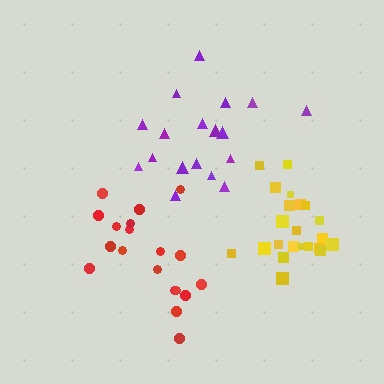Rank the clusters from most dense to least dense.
yellow, red, purple.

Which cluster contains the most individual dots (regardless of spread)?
Yellow (22).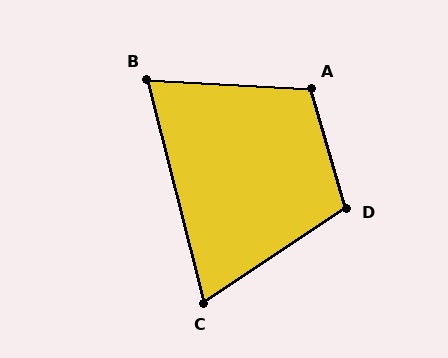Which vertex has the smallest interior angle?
C, at approximately 71 degrees.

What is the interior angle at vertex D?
Approximately 107 degrees (obtuse).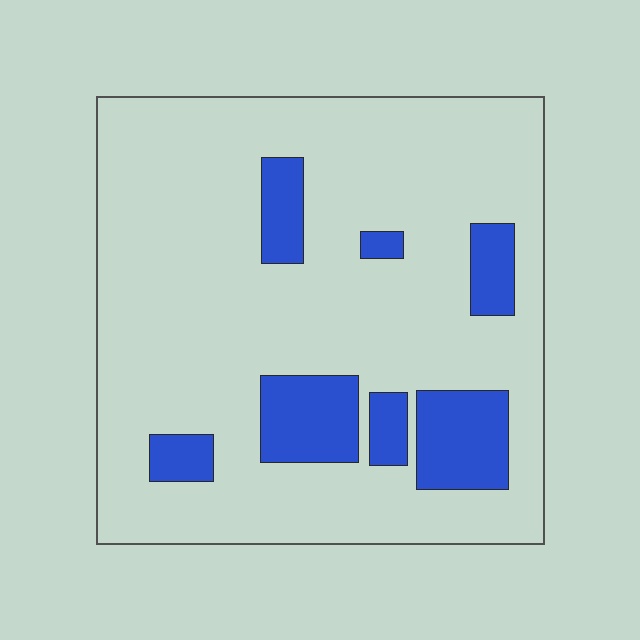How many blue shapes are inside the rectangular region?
7.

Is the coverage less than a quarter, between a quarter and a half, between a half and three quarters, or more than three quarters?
Less than a quarter.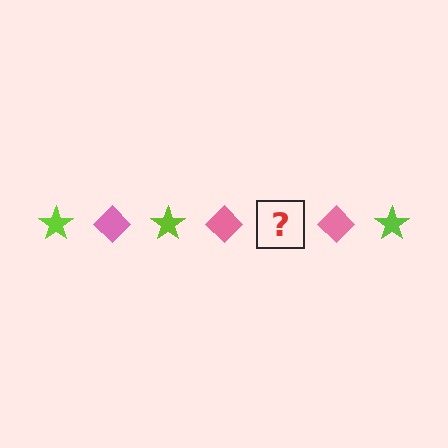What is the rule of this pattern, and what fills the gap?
The rule is that the pattern alternates between lime star and pink diamond. The gap should be filled with a lime star.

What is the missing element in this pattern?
The missing element is a lime star.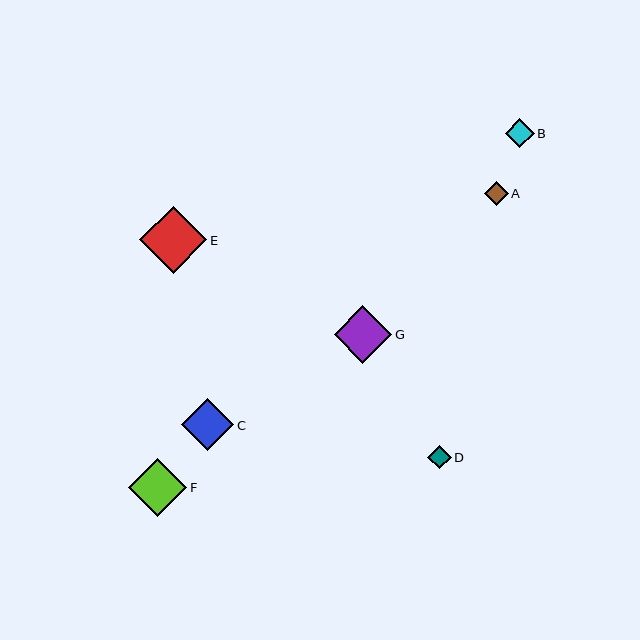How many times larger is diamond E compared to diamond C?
Diamond E is approximately 1.3 times the size of diamond C.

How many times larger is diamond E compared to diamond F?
Diamond E is approximately 1.1 times the size of diamond F.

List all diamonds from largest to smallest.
From largest to smallest: E, F, G, C, B, A, D.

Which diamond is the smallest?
Diamond D is the smallest with a size of approximately 23 pixels.